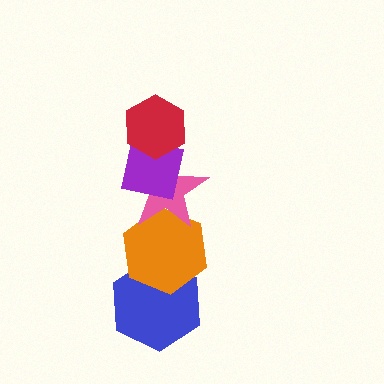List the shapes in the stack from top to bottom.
From top to bottom: the red hexagon, the purple square, the pink star, the orange hexagon, the blue hexagon.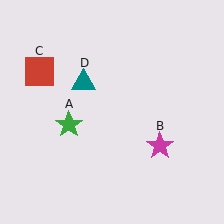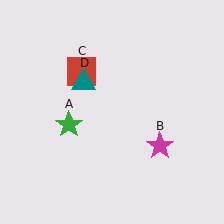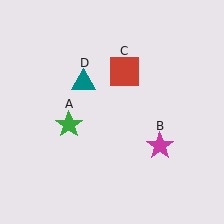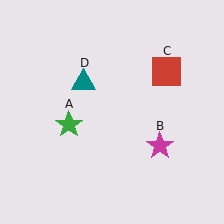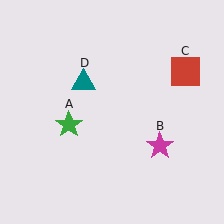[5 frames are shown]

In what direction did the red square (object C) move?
The red square (object C) moved right.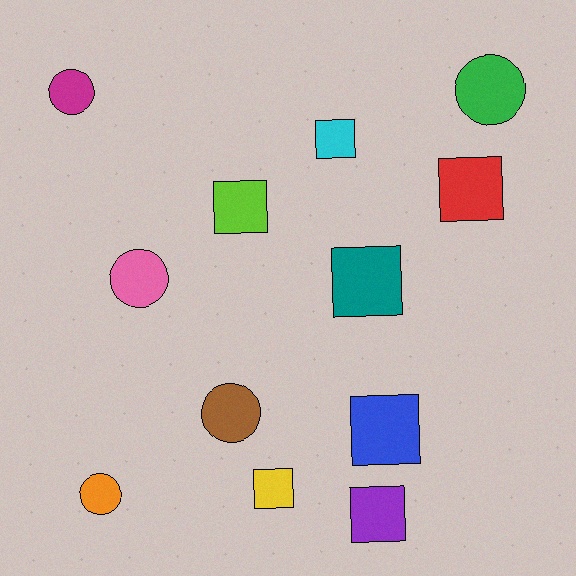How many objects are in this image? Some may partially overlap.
There are 12 objects.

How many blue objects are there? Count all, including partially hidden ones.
There is 1 blue object.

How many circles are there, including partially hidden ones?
There are 5 circles.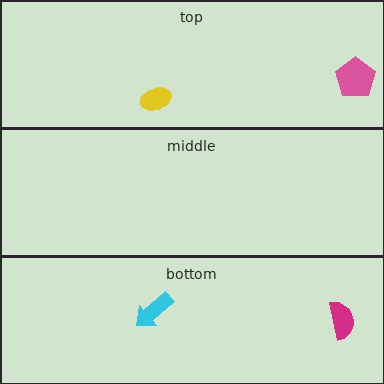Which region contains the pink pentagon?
The top region.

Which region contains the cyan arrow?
The bottom region.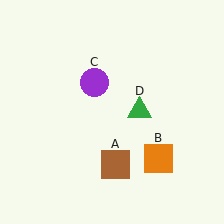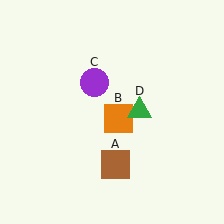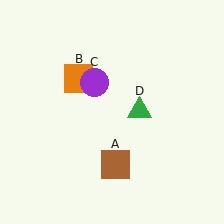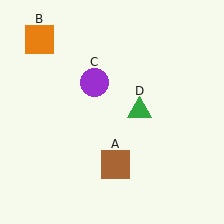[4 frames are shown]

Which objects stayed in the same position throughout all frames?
Brown square (object A) and purple circle (object C) and green triangle (object D) remained stationary.